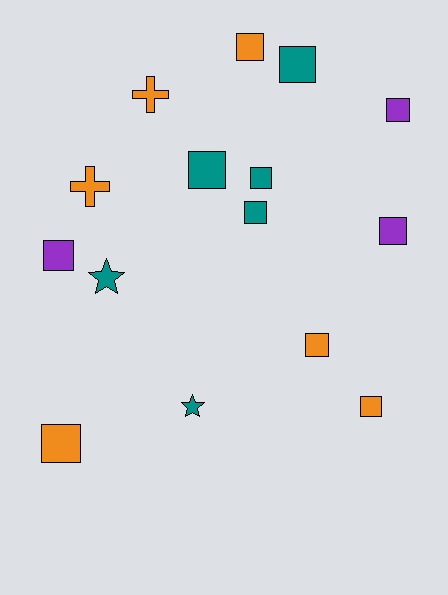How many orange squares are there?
There are 4 orange squares.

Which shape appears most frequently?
Square, with 11 objects.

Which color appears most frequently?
Teal, with 6 objects.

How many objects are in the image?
There are 15 objects.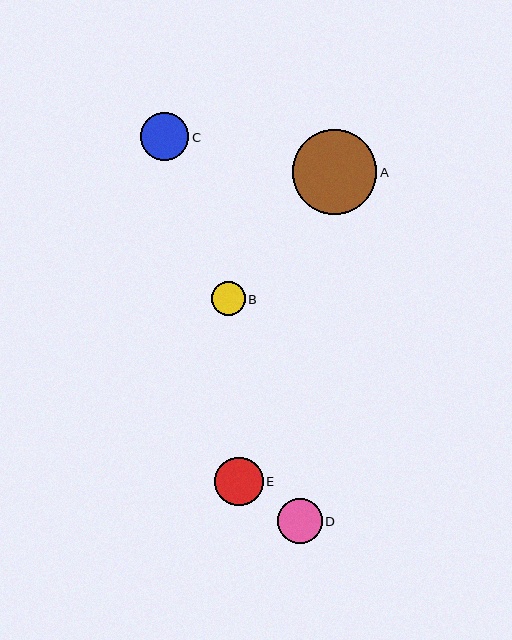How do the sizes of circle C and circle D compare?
Circle C and circle D are approximately the same size.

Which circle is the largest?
Circle A is the largest with a size of approximately 85 pixels.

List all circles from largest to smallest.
From largest to smallest: A, E, C, D, B.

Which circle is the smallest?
Circle B is the smallest with a size of approximately 34 pixels.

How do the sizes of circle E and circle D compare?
Circle E and circle D are approximately the same size.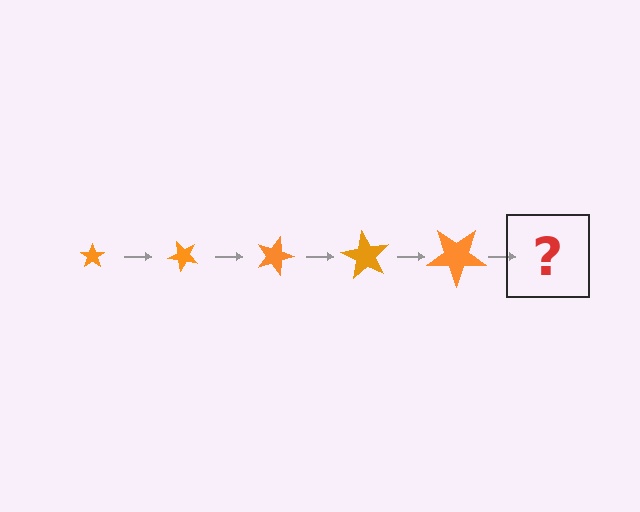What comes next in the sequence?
The next element should be a star, larger than the previous one and rotated 225 degrees from the start.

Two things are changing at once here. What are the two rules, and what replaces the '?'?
The two rules are that the star grows larger each step and it rotates 45 degrees each step. The '?' should be a star, larger than the previous one and rotated 225 degrees from the start.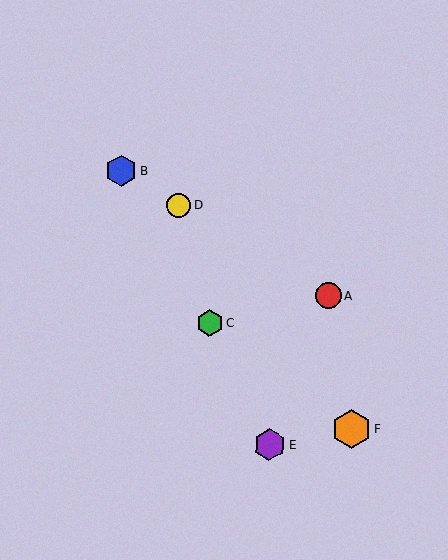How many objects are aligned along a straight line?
3 objects (A, B, D) are aligned along a straight line.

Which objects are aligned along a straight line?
Objects A, B, D are aligned along a straight line.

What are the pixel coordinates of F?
Object F is at (351, 429).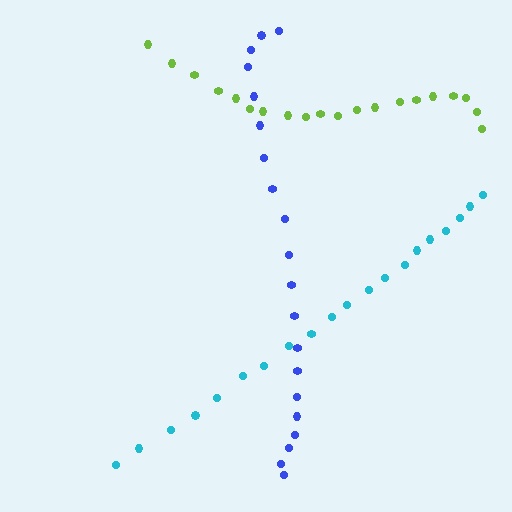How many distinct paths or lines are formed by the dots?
There are 3 distinct paths.